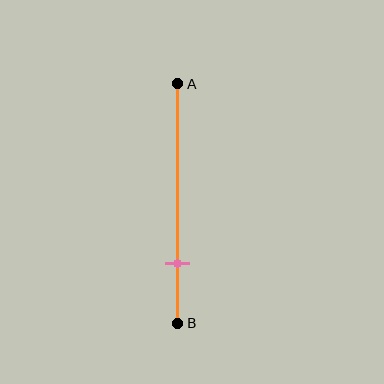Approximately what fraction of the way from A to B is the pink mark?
The pink mark is approximately 75% of the way from A to B.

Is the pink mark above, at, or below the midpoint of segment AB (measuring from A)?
The pink mark is below the midpoint of segment AB.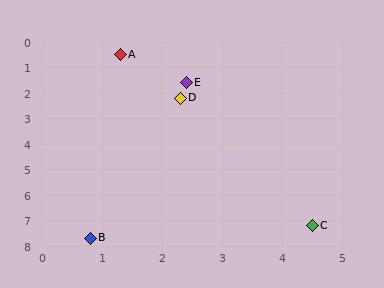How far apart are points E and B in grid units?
Points E and B are about 6.3 grid units apart.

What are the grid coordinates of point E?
Point E is at approximately (2.4, 1.6).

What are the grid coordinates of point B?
Point B is at approximately (0.8, 7.7).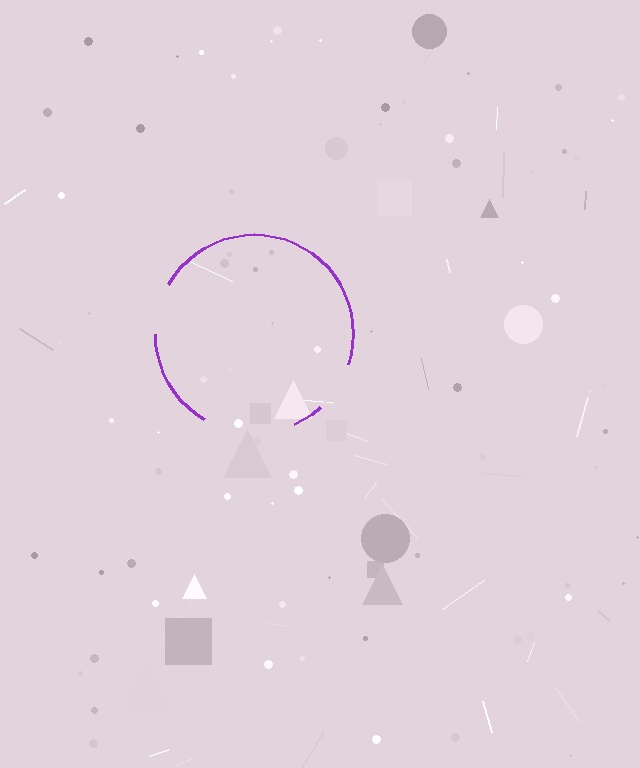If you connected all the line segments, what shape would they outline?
They would outline a circle.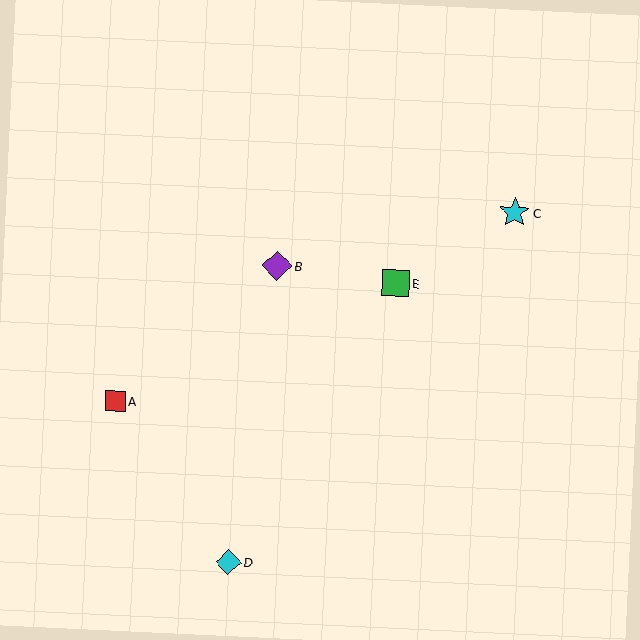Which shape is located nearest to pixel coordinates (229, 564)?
The cyan diamond (labeled D) at (228, 562) is nearest to that location.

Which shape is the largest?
The cyan star (labeled C) is the largest.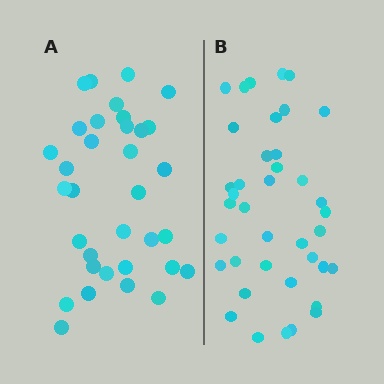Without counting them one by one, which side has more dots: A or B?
Region B (the right region) has more dots.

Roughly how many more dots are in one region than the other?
Region B has about 5 more dots than region A.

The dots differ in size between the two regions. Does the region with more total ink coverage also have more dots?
No. Region A has more total ink coverage because its dots are larger, but region B actually contains more individual dots. Total area can be misleading — the number of items is what matters here.